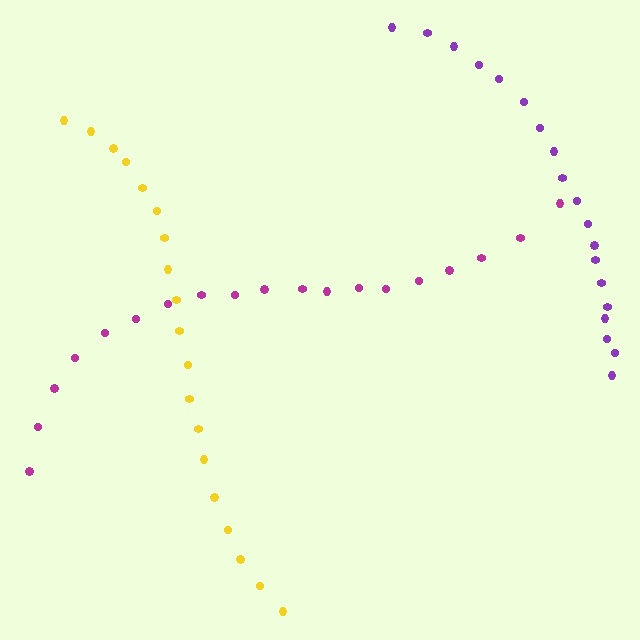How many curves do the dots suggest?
There are 3 distinct paths.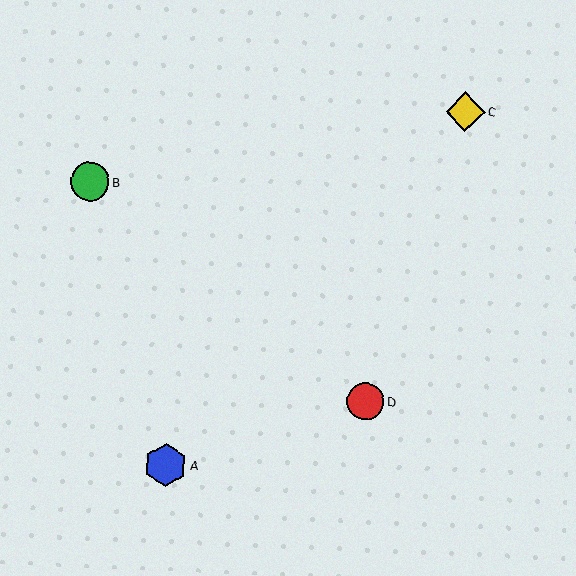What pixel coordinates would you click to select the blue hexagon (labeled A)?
Click at (166, 465) to select the blue hexagon A.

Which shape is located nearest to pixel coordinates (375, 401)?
The red circle (labeled D) at (366, 401) is nearest to that location.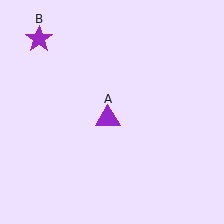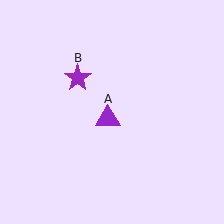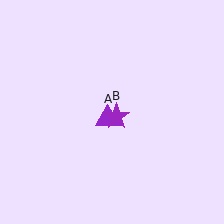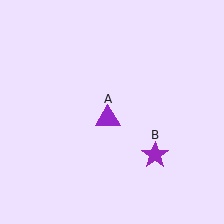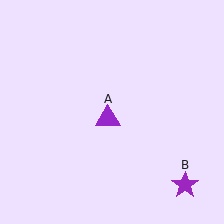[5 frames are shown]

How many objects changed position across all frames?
1 object changed position: purple star (object B).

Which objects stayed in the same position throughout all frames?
Purple triangle (object A) remained stationary.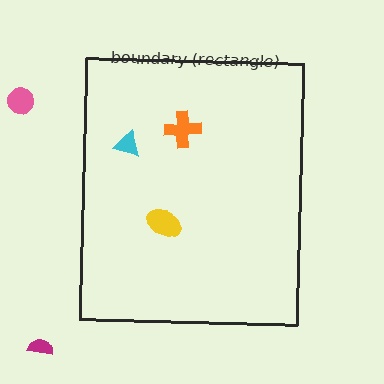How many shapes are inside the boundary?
3 inside, 2 outside.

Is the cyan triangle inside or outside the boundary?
Inside.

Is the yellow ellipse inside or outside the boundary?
Inside.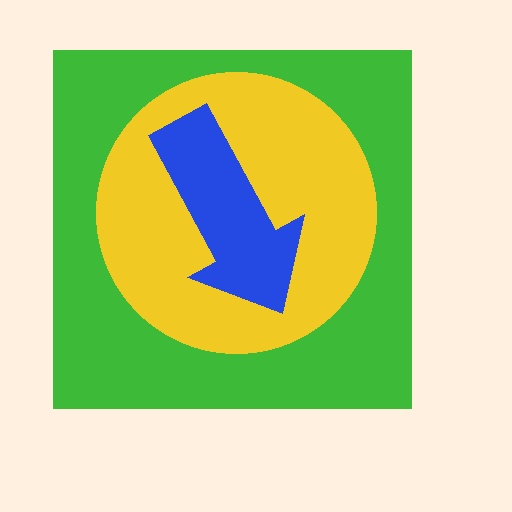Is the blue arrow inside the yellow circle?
Yes.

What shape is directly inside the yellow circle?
The blue arrow.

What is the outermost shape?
The green square.